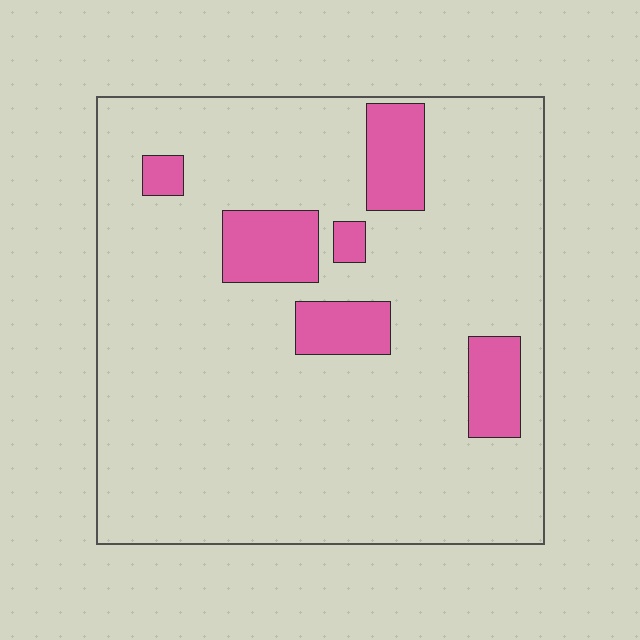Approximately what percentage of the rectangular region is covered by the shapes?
Approximately 15%.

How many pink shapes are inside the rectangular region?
6.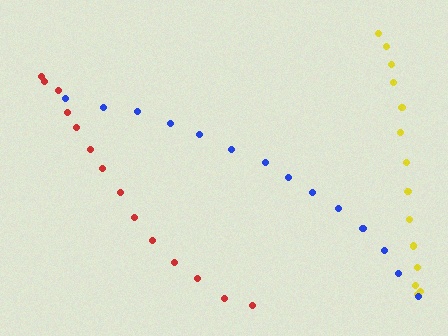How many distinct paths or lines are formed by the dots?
There are 3 distinct paths.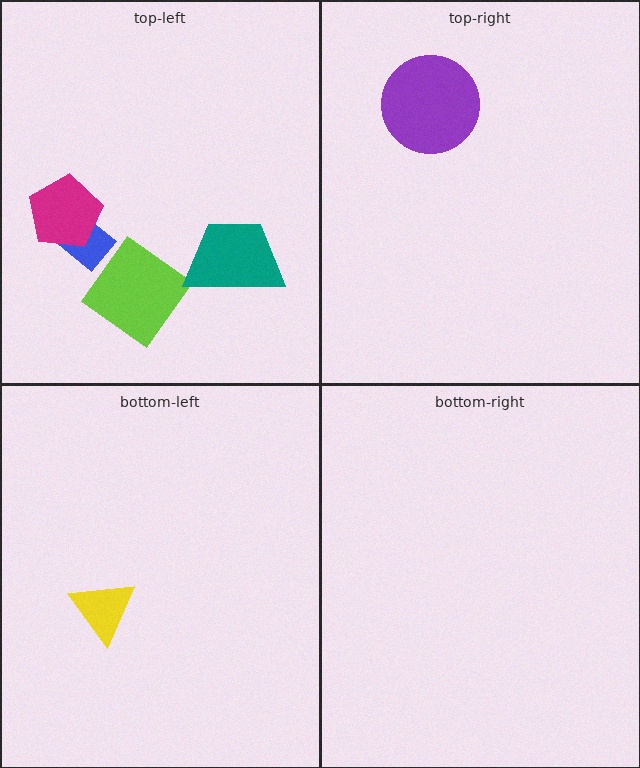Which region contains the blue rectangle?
The top-left region.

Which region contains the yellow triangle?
The bottom-left region.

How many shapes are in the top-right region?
1.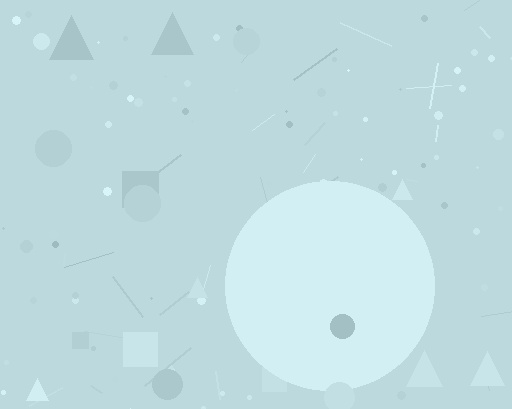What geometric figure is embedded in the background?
A circle is embedded in the background.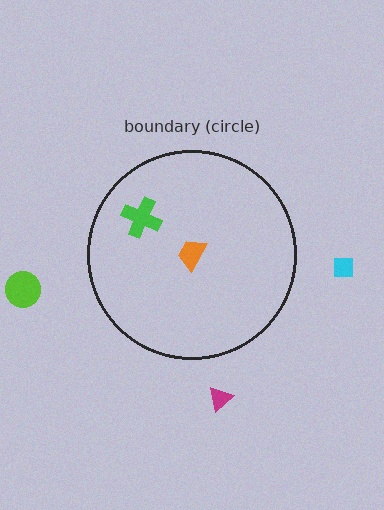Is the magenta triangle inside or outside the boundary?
Outside.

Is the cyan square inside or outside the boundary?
Outside.